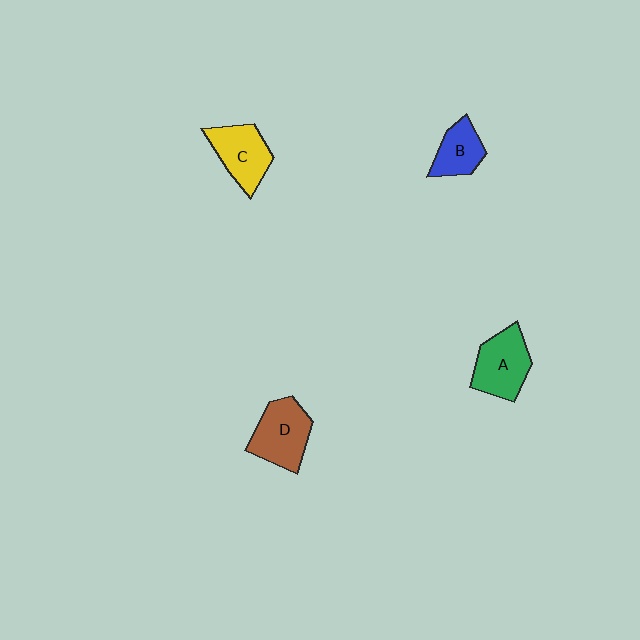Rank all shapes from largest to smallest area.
From largest to smallest: D (brown), A (green), C (yellow), B (blue).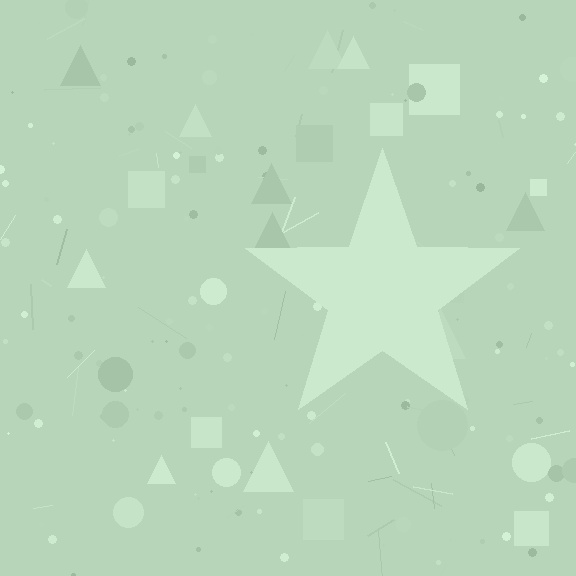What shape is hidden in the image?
A star is hidden in the image.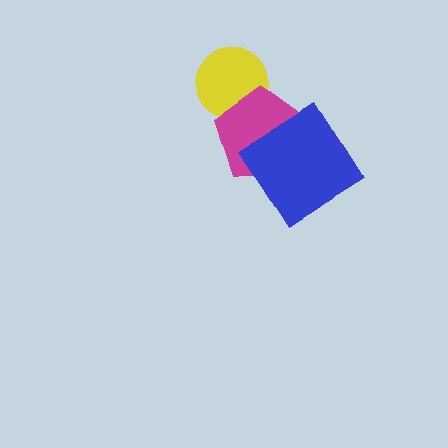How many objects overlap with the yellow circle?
1 object overlaps with the yellow circle.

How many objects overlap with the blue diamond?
1 object overlaps with the blue diamond.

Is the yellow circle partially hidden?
Yes, it is partially covered by another shape.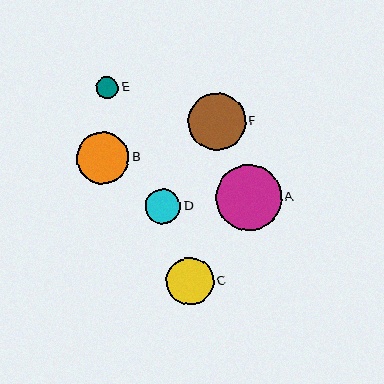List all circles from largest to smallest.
From largest to smallest: A, F, B, C, D, E.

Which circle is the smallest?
Circle E is the smallest with a size of approximately 22 pixels.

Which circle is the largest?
Circle A is the largest with a size of approximately 65 pixels.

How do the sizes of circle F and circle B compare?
Circle F and circle B are approximately the same size.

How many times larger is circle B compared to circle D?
Circle B is approximately 1.5 times the size of circle D.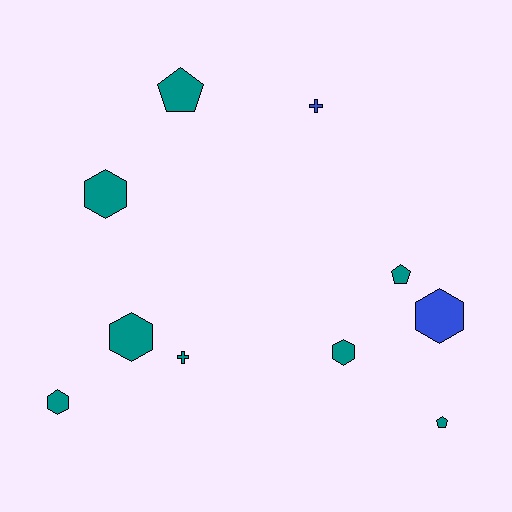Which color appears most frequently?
Teal, with 8 objects.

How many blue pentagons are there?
There are no blue pentagons.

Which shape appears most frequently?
Hexagon, with 5 objects.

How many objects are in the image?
There are 10 objects.